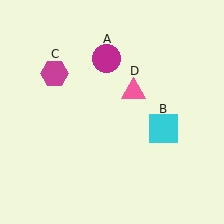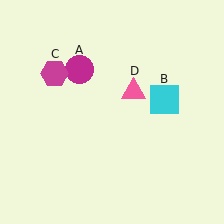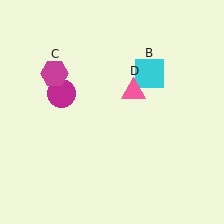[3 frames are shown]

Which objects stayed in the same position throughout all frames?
Magenta hexagon (object C) and pink triangle (object D) remained stationary.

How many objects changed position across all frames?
2 objects changed position: magenta circle (object A), cyan square (object B).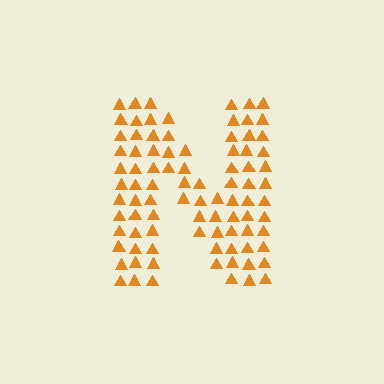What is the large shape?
The large shape is the letter N.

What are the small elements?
The small elements are triangles.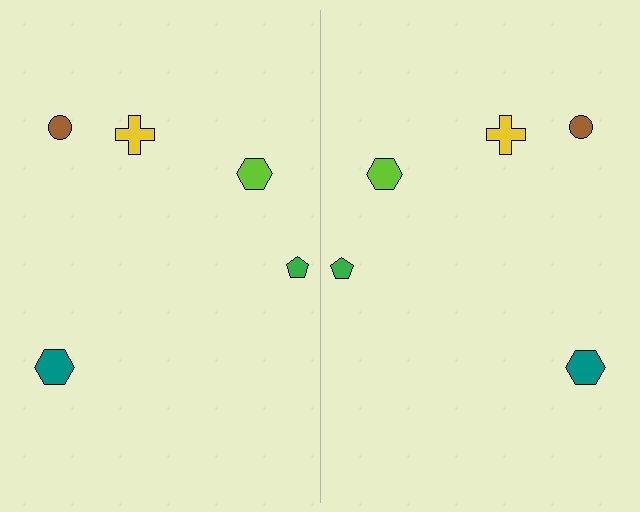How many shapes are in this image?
There are 10 shapes in this image.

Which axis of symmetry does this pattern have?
The pattern has a vertical axis of symmetry running through the center of the image.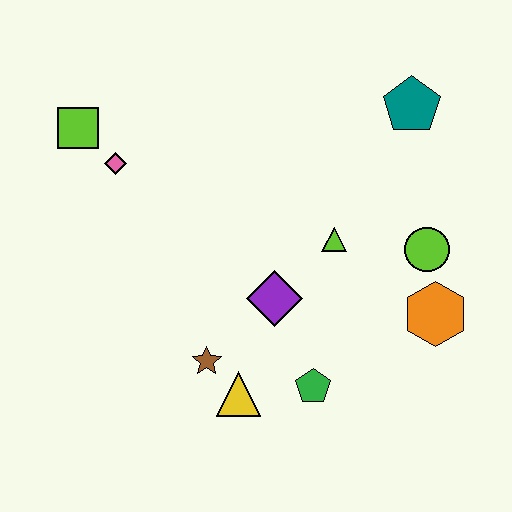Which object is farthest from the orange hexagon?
The lime square is farthest from the orange hexagon.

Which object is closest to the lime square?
The pink diamond is closest to the lime square.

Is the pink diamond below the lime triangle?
No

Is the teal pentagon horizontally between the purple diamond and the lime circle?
Yes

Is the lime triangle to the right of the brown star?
Yes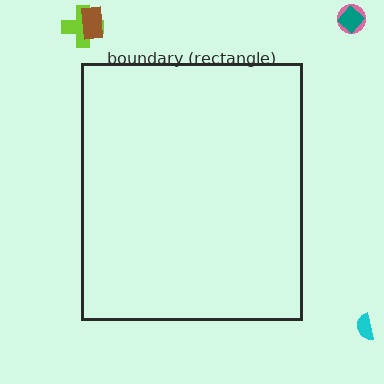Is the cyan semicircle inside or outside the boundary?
Outside.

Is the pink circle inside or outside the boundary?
Outside.